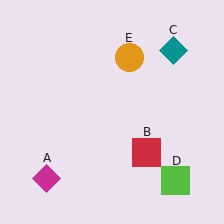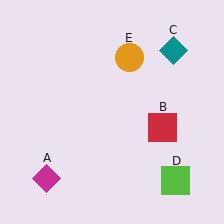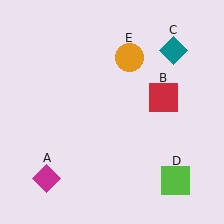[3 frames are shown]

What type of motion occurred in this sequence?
The red square (object B) rotated counterclockwise around the center of the scene.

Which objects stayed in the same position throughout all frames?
Magenta diamond (object A) and teal diamond (object C) and lime square (object D) and orange circle (object E) remained stationary.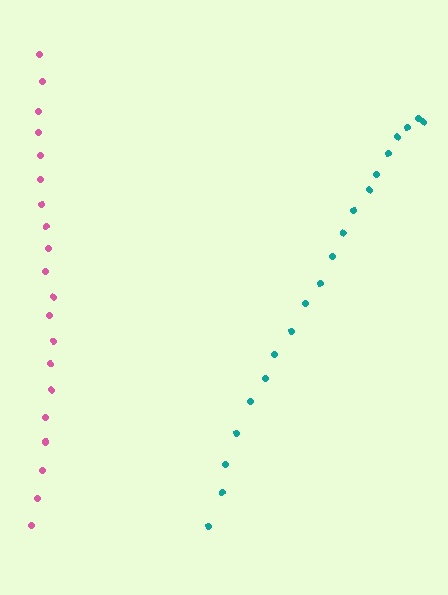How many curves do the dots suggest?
There are 2 distinct paths.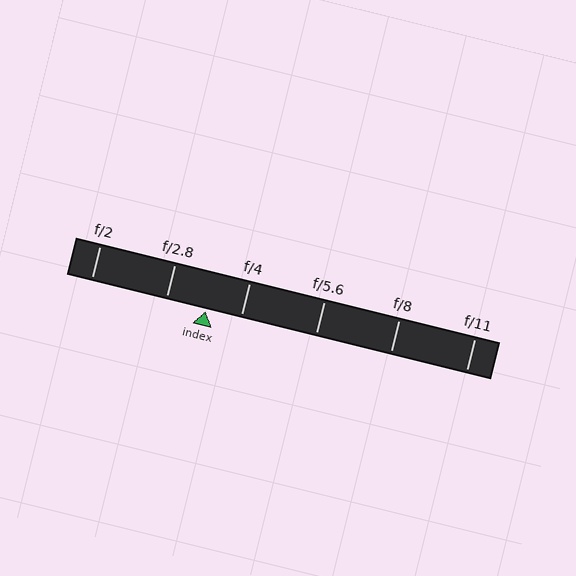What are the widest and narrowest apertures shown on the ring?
The widest aperture shown is f/2 and the narrowest is f/11.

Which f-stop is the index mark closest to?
The index mark is closest to f/4.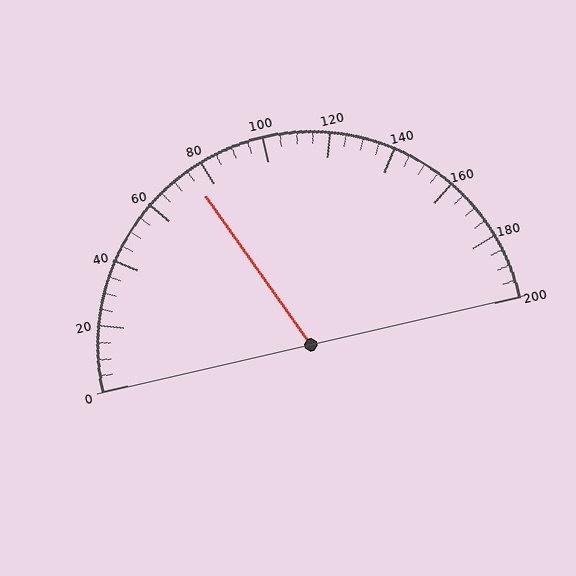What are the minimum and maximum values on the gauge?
The gauge ranges from 0 to 200.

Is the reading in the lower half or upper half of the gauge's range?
The reading is in the lower half of the range (0 to 200).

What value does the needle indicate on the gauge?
The needle indicates approximately 75.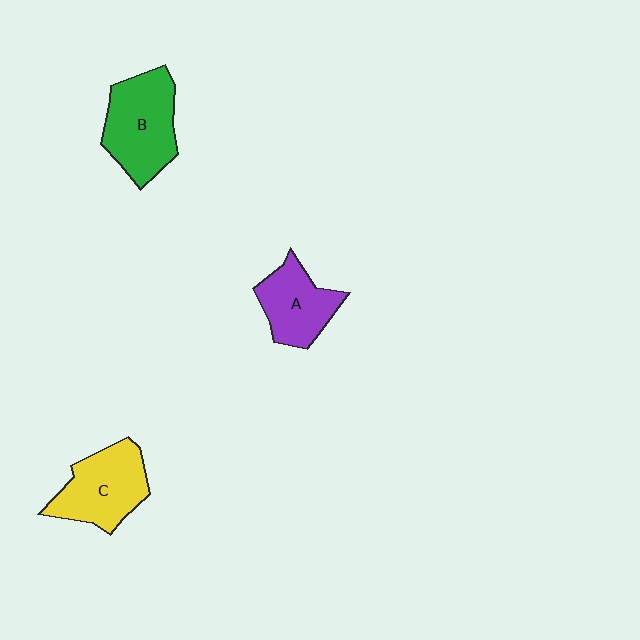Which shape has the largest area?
Shape B (green).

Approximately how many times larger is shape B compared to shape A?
Approximately 1.4 times.